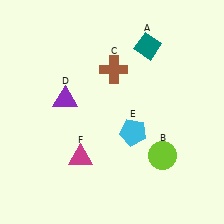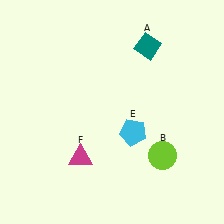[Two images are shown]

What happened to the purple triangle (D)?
The purple triangle (D) was removed in Image 2. It was in the top-left area of Image 1.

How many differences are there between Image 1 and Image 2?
There are 2 differences between the two images.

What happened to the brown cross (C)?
The brown cross (C) was removed in Image 2. It was in the top-right area of Image 1.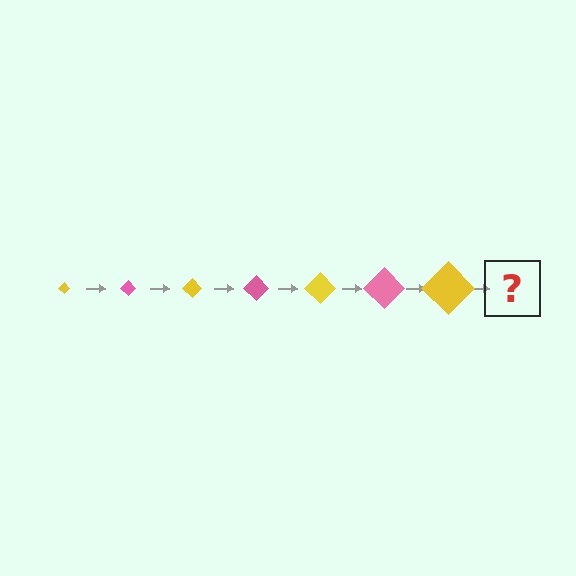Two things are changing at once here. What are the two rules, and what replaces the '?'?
The two rules are that the diamond grows larger each step and the color cycles through yellow and pink. The '?' should be a pink diamond, larger than the previous one.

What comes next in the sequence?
The next element should be a pink diamond, larger than the previous one.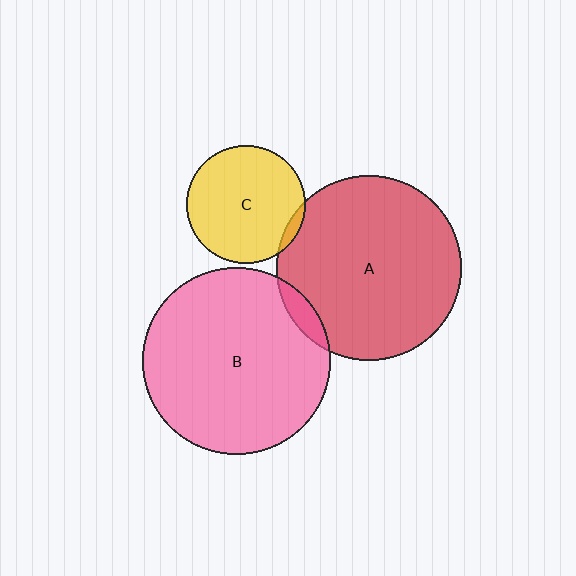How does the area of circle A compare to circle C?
Approximately 2.4 times.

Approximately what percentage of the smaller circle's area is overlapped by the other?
Approximately 5%.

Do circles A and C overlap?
Yes.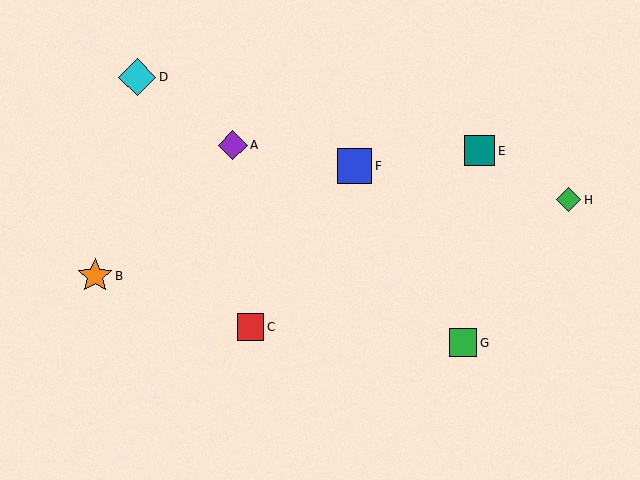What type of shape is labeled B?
Shape B is an orange star.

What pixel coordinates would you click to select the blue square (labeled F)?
Click at (355, 166) to select the blue square F.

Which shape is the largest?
The cyan diamond (labeled D) is the largest.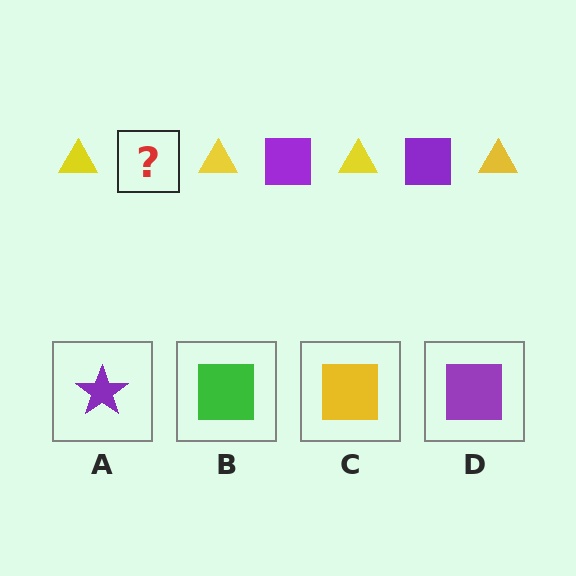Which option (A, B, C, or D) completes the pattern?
D.